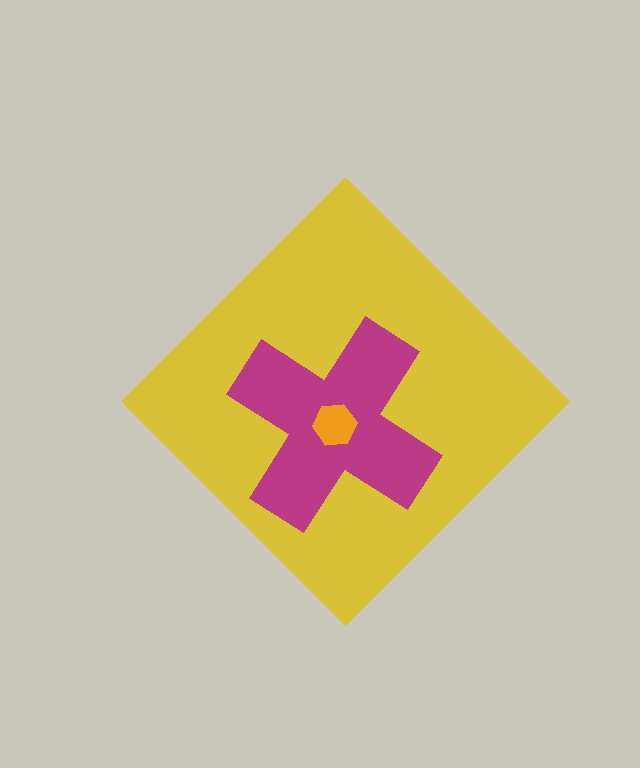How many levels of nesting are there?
3.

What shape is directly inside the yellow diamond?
The magenta cross.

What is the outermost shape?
The yellow diamond.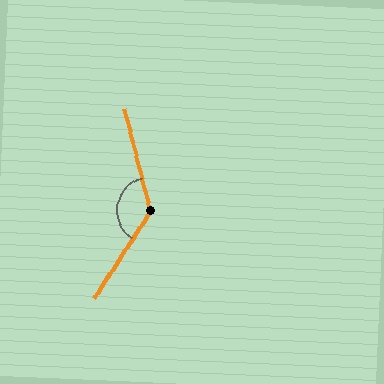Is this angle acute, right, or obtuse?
It is obtuse.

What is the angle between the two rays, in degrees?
Approximately 133 degrees.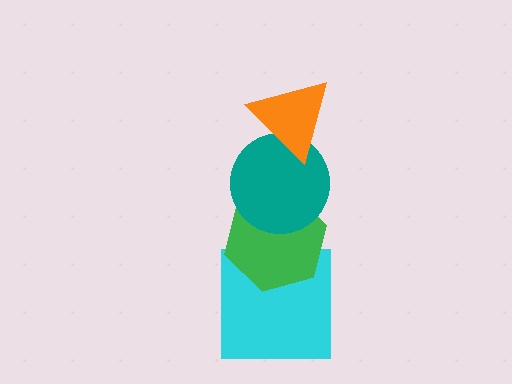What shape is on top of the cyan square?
The green hexagon is on top of the cyan square.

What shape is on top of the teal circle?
The orange triangle is on top of the teal circle.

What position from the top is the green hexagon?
The green hexagon is 3rd from the top.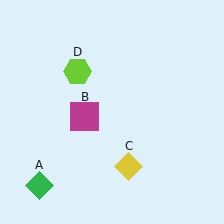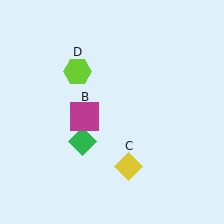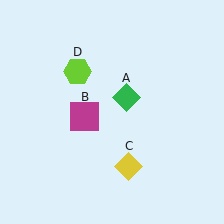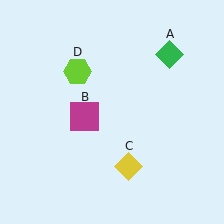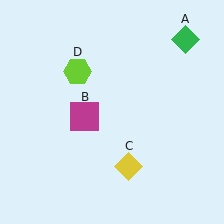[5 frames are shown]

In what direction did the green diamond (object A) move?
The green diamond (object A) moved up and to the right.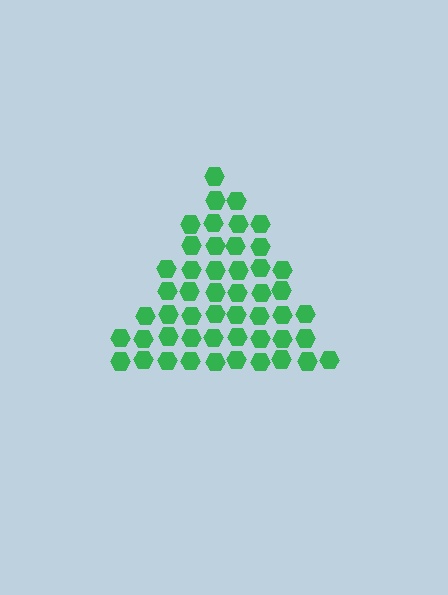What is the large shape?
The large shape is a triangle.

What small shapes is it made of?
It is made of small hexagons.